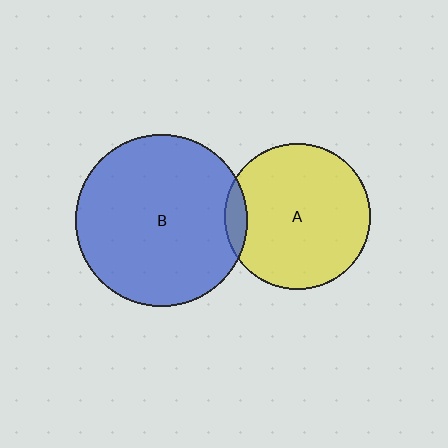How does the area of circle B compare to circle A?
Approximately 1.4 times.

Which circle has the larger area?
Circle B (blue).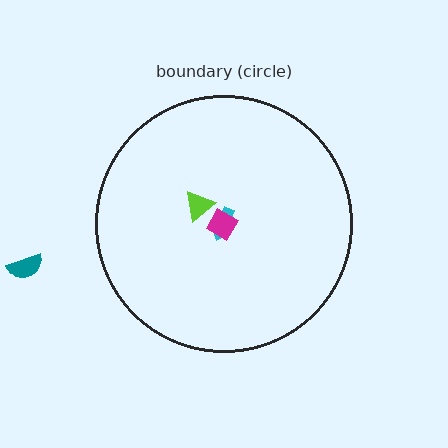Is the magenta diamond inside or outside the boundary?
Inside.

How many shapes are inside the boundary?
3 inside, 1 outside.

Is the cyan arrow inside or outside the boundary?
Inside.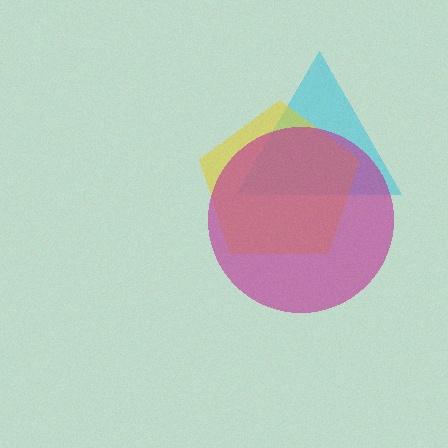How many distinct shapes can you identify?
There are 3 distinct shapes: a cyan triangle, a yellow pentagon, a magenta circle.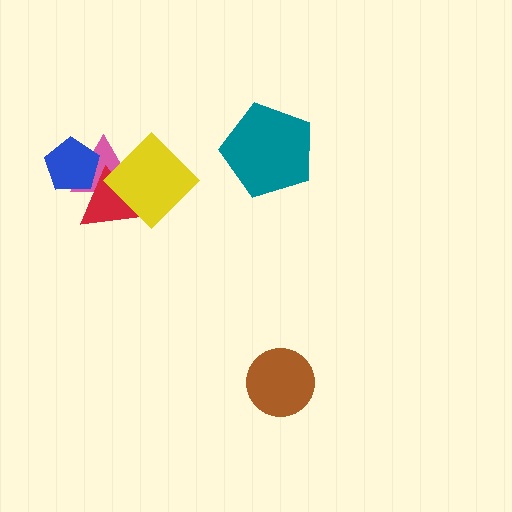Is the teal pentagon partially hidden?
No, no other shape covers it.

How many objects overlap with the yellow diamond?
2 objects overlap with the yellow diamond.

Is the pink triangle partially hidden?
Yes, it is partially covered by another shape.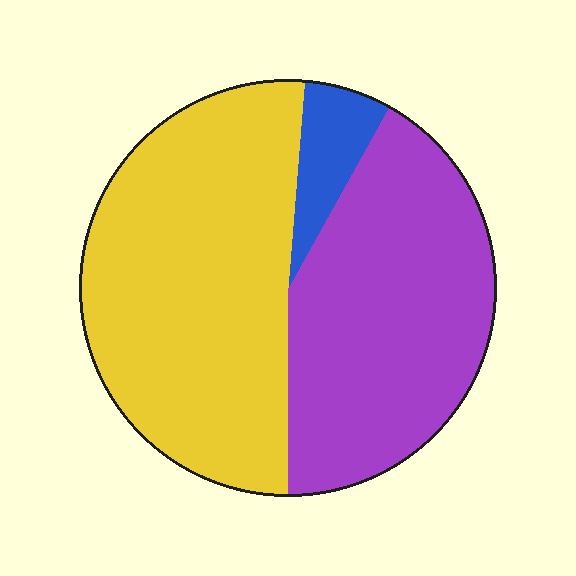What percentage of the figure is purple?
Purple takes up about two fifths (2/5) of the figure.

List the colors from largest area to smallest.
From largest to smallest: yellow, purple, blue.